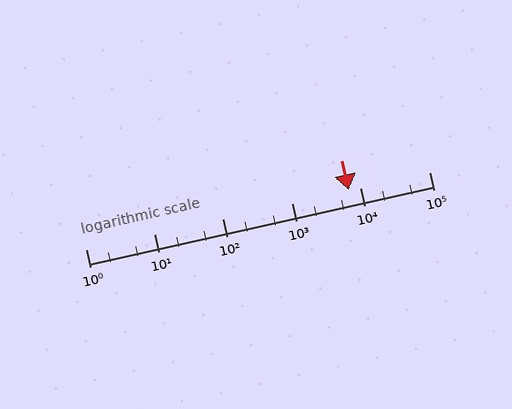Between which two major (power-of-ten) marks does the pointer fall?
The pointer is between 1000 and 10000.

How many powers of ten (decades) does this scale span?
The scale spans 5 decades, from 1 to 100000.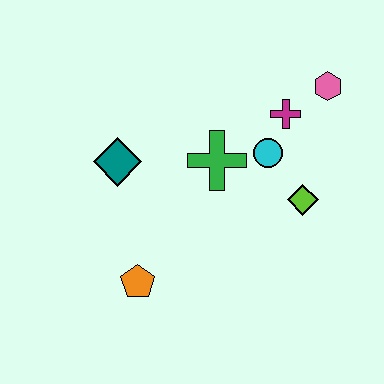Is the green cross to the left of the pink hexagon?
Yes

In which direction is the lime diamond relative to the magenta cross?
The lime diamond is below the magenta cross.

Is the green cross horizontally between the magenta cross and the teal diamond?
Yes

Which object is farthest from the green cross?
The orange pentagon is farthest from the green cross.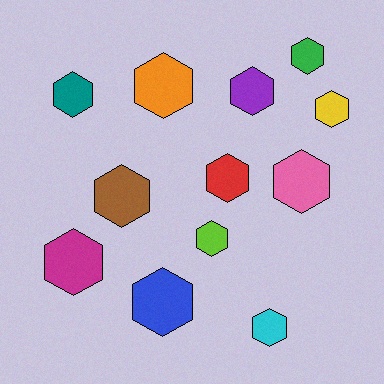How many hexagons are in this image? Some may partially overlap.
There are 12 hexagons.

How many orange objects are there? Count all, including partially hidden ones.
There is 1 orange object.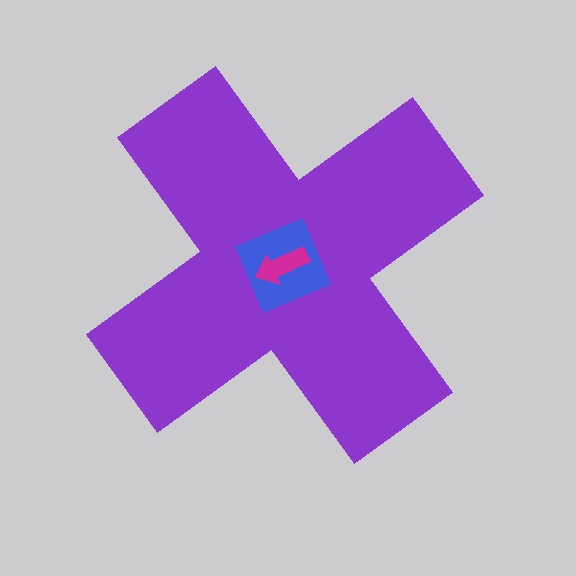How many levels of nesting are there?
3.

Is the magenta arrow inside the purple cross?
Yes.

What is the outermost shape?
The purple cross.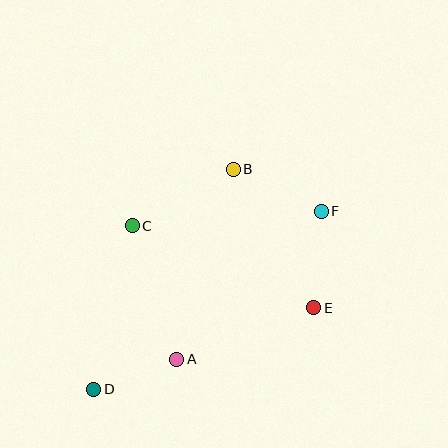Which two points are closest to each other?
Points A and D are closest to each other.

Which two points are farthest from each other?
Points D and F are farthest from each other.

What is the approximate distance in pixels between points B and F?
The distance between B and F is approximately 98 pixels.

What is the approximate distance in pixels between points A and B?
The distance between A and B is approximately 198 pixels.